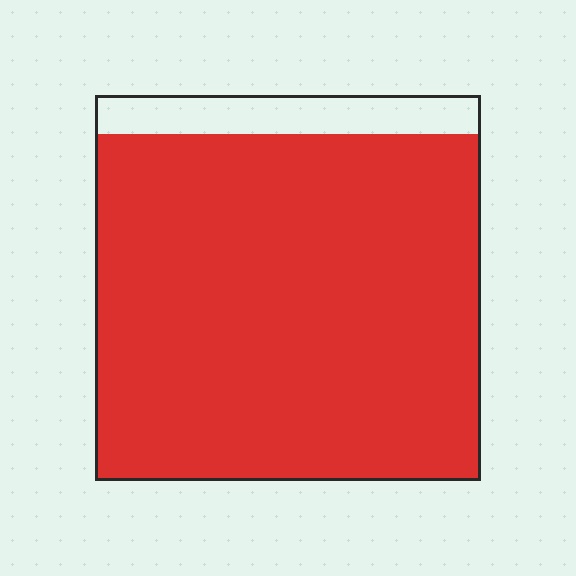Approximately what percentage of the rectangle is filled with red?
Approximately 90%.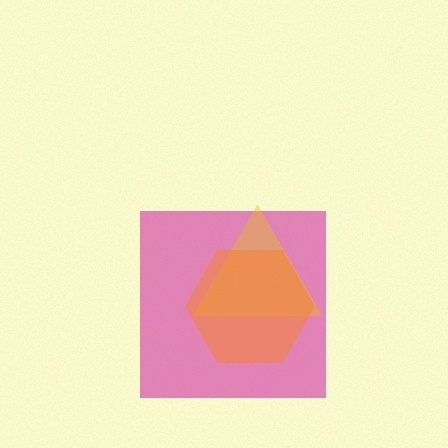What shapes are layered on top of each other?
The layered shapes are: a magenta square, a yellow triangle, an orange hexagon.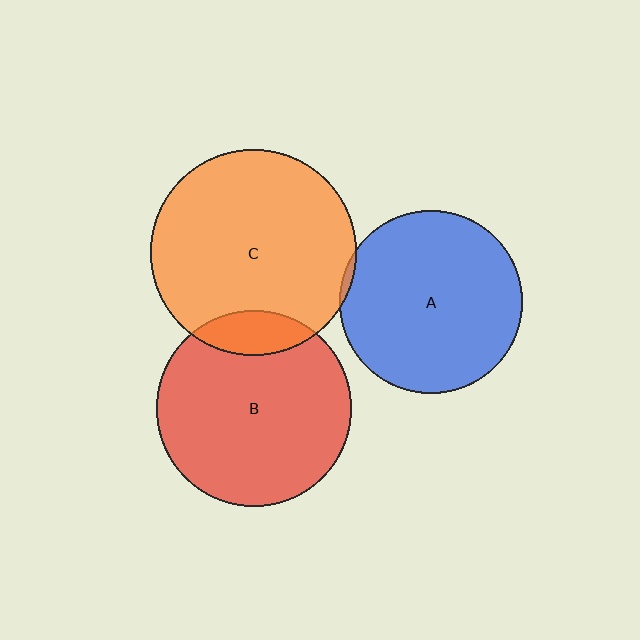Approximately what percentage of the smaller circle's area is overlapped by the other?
Approximately 5%.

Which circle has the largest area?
Circle C (orange).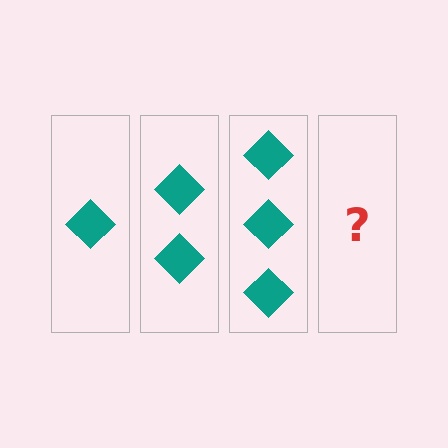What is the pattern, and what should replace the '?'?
The pattern is that each step adds one more diamond. The '?' should be 4 diamonds.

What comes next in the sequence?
The next element should be 4 diamonds.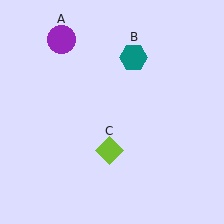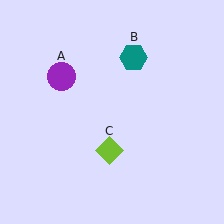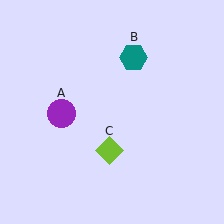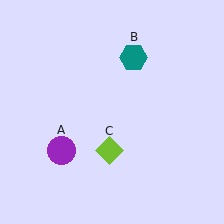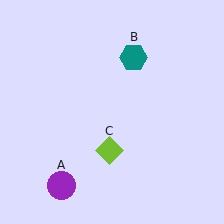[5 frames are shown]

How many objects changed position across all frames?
1 object changed position: purple circle (object A).